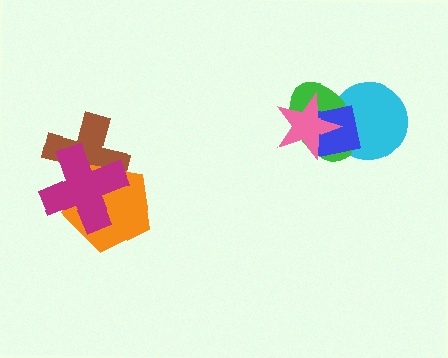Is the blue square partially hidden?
Yes, it is partially covered by another shape.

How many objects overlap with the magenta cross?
2 objects overlap with the magenta cross.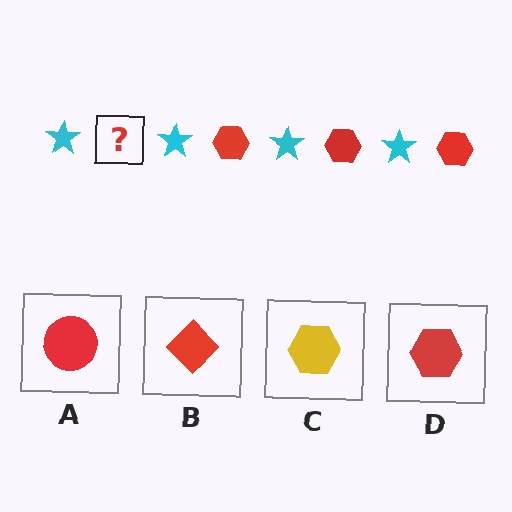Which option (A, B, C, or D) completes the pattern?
D.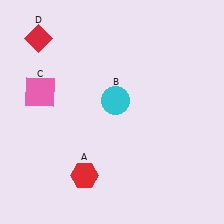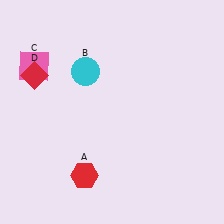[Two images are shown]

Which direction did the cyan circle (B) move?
The cyan circle (B) moved left.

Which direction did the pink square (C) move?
The pink square (C) moved up.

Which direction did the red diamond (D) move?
The red diamond (D) moved down.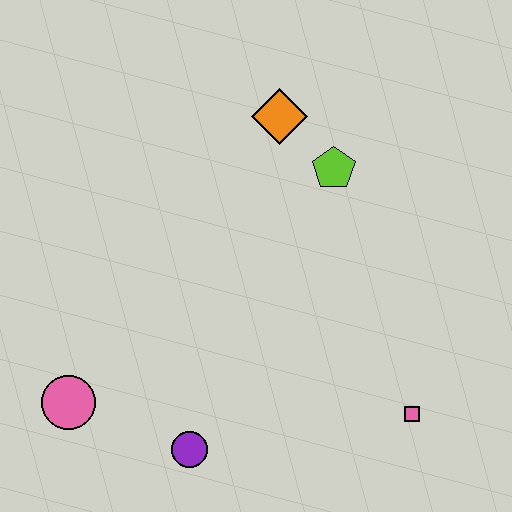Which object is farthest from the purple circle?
The orange diamond is farthest from the purple circle.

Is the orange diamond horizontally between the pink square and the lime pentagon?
No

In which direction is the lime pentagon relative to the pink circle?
The lime pentagon is to the right of the pink circle.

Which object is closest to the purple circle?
The pink circle is closest to the purple circle.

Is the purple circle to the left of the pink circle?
No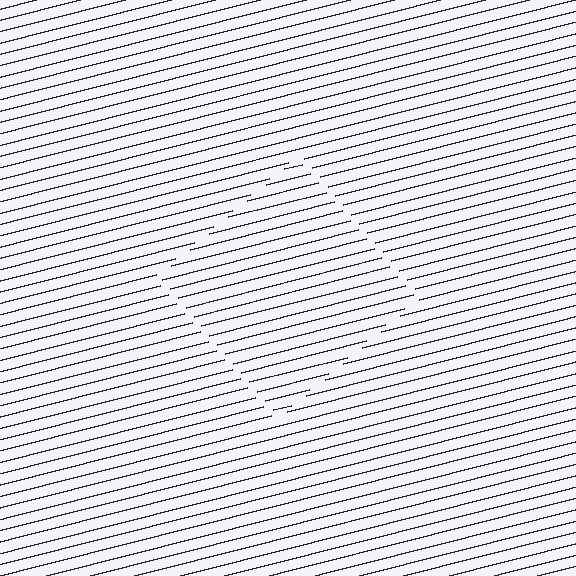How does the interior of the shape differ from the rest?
The interior of the shape contains the same grating, shifted by half a period — the contour is defined by the phase discontinuity where line-ends from the inner and outer gratings abut.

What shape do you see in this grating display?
An illusory square. The interior of the shape contains the same grating, shifted by half a period — the contour is defined by the phase discontinuity where line-ends from the inner and outer gratings abut.